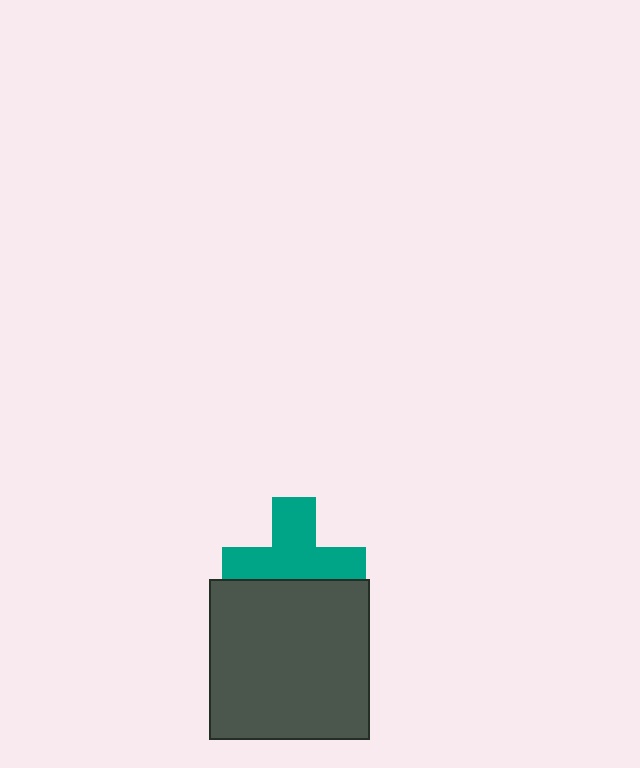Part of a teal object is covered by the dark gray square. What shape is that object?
It is a cross.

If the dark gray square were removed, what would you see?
You would see the complete teal cross.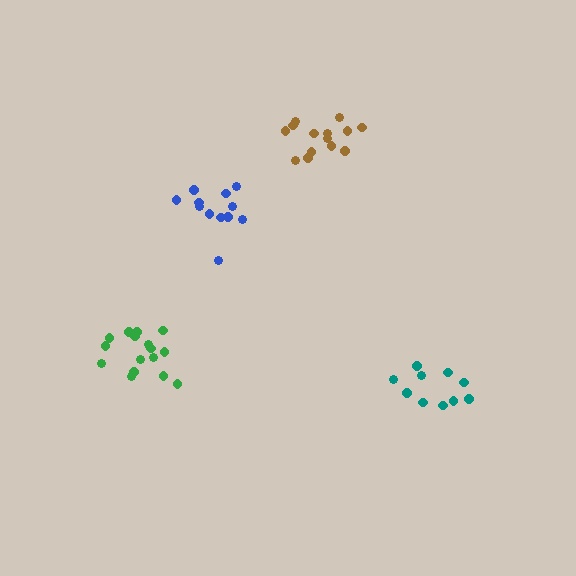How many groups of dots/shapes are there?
There are 4 groups.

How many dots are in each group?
Group 1: 14 dots, Group 2: 12 dots, Group 3: 10 dots, Group 4: 16 dots (52 total).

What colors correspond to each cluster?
The clusters are colored: brown, blue, teal, green.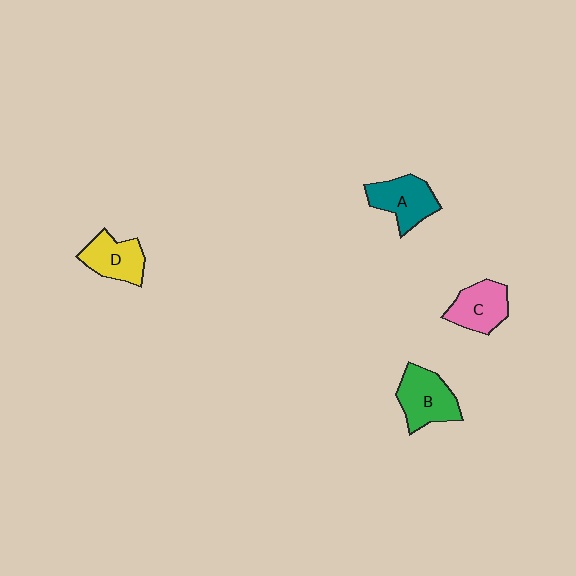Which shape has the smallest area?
Shape D (yellow).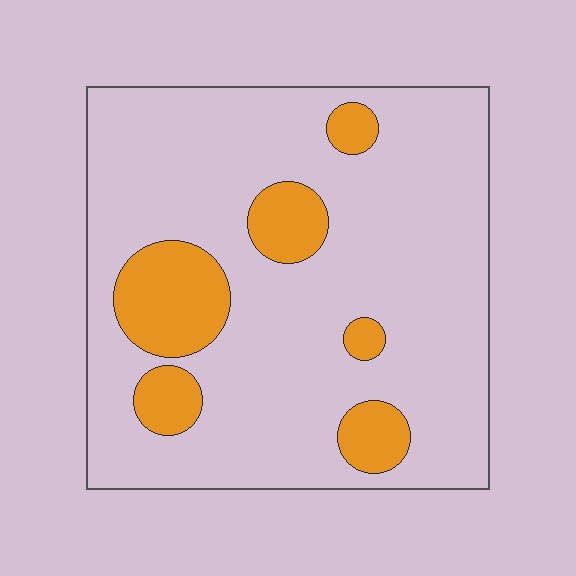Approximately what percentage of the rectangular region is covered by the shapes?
Approximately 15%.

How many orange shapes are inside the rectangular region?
6.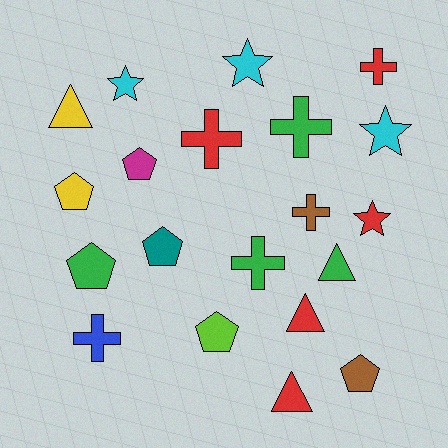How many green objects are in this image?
There are 4 green objects.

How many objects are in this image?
There are 20 objects.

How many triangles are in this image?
There are 4 triangles.